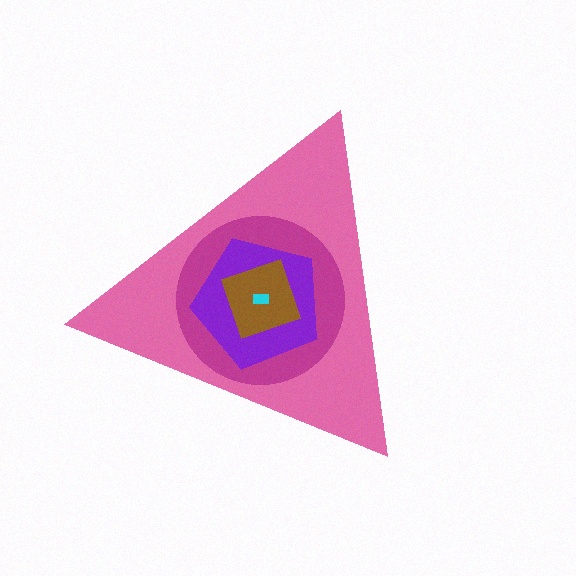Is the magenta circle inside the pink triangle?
Yes.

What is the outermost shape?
The pink triangle.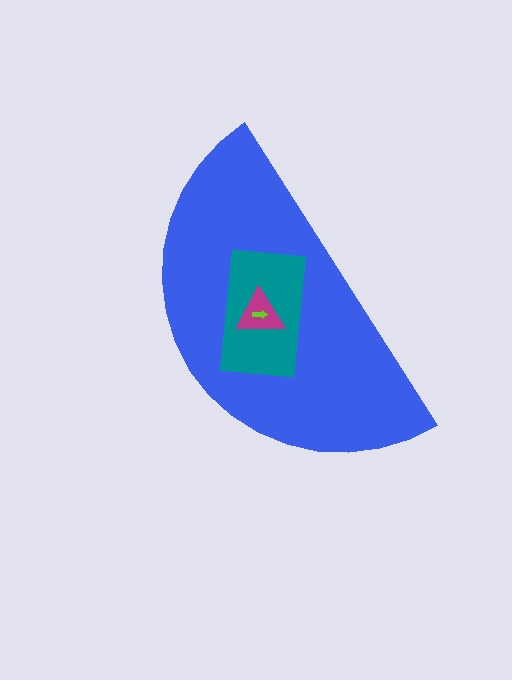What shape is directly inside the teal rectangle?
The magenta triangle.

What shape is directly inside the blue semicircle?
The teal rectangle.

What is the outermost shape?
The blue semicircle.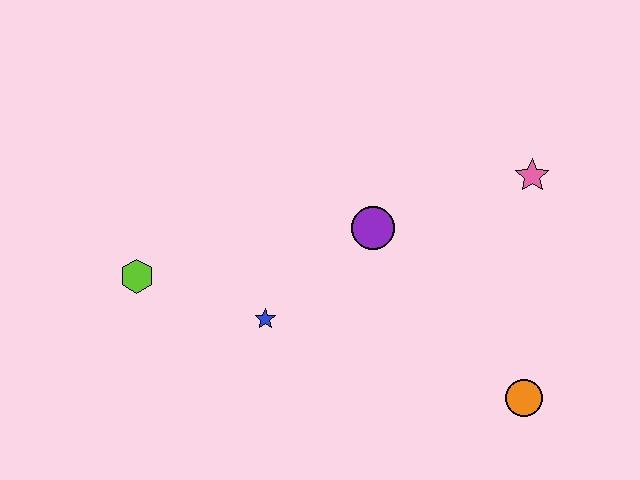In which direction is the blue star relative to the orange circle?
The blue star is to the left of the orange circle.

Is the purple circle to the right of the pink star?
No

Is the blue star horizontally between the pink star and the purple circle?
No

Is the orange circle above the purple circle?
No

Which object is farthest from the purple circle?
The lime hexagon is farthest from the purple circle.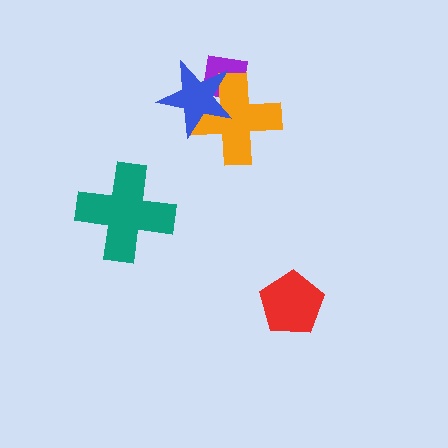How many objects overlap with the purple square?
2 objects overlap with the purple square.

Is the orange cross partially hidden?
Yes, it is partially covered by another shape.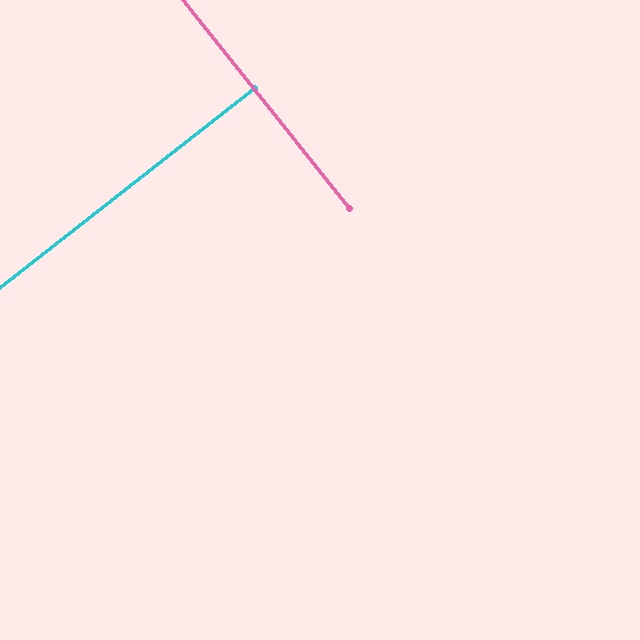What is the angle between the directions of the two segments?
Approximately 90 degrees.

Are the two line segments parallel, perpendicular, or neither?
Perpendicular — they meet at approximately 90°.